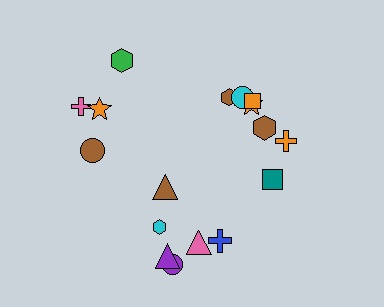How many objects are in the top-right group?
There are 7 objects.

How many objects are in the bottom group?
There are 6 objects.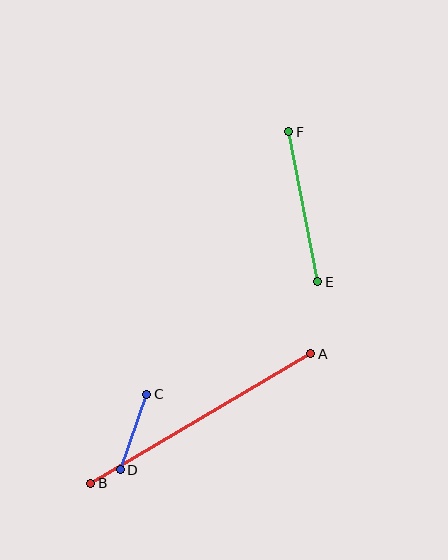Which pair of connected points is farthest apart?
Points A and B are farthest apart.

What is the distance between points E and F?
The distance is approximately 153 pixels.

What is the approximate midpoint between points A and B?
The midpoint is at approximately (201, 419) pixels.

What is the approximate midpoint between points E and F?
The midpoint is at approximately (303, 207) pixels.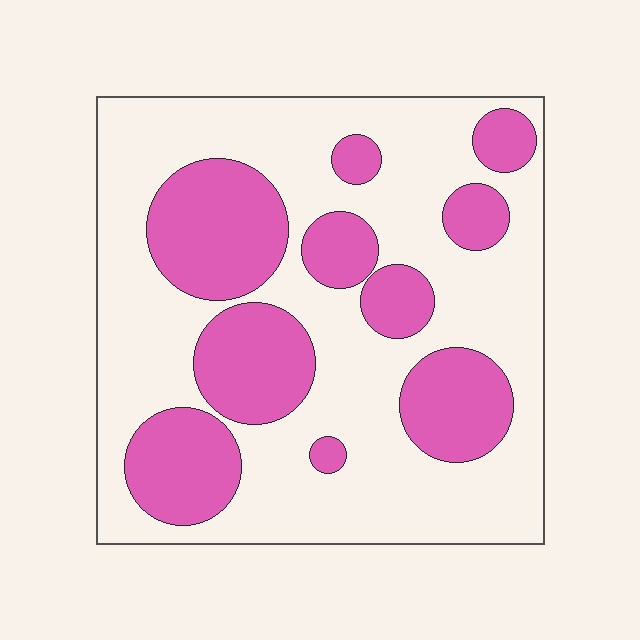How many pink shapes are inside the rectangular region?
10.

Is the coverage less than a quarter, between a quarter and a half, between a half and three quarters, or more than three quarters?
Between a quarter and a half.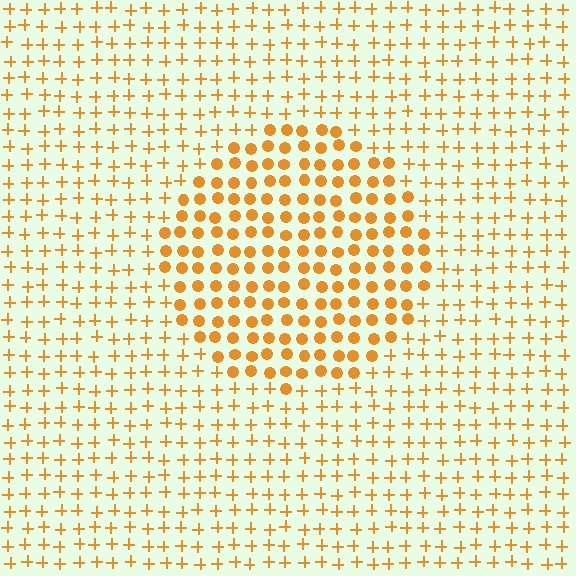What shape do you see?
I see a circle.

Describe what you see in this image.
The image is filled with small orange elements arranged in a uniform grid. A circle-shaped region contains circles, while the surrounding area contains plus signs. The boundary is defined purely by the change in element shape.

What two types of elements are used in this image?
The image uses circles inside the circle region and plus signs outside it.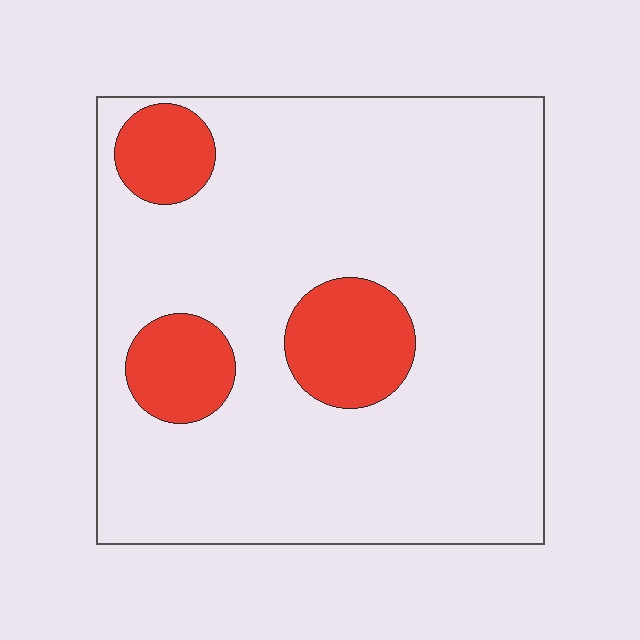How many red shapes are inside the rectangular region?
3.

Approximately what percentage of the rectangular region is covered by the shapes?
Approximately 15%.